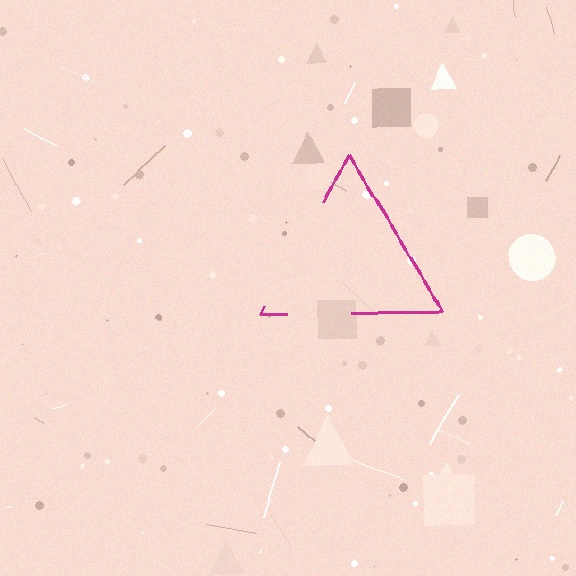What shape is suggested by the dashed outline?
The dashed outline suggests a triangle.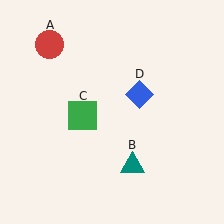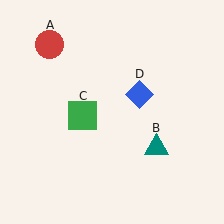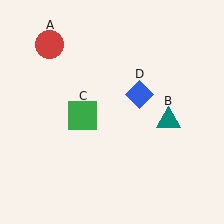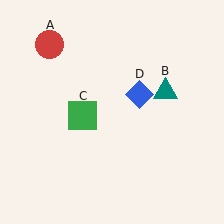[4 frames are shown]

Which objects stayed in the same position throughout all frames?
Red circle (object A) and green square (object C) and blue diamond (object D) remained stationary.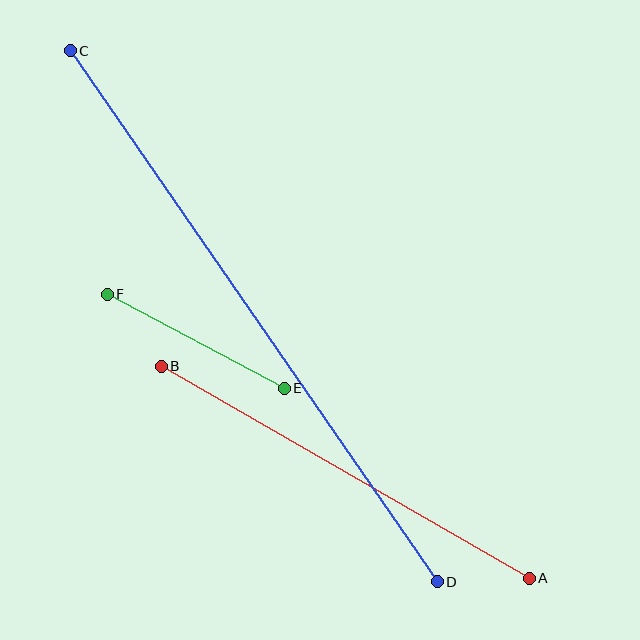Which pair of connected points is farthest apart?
Points C and D are farthest apart.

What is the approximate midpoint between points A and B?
The midpoint is at approximately (345, 472) pixels.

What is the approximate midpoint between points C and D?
The midpoint is at approximately (254, 316) pixels.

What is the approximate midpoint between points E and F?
The midpoint is at approximately (196, 341) pixels.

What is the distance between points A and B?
The distance is approximately 424 pixels.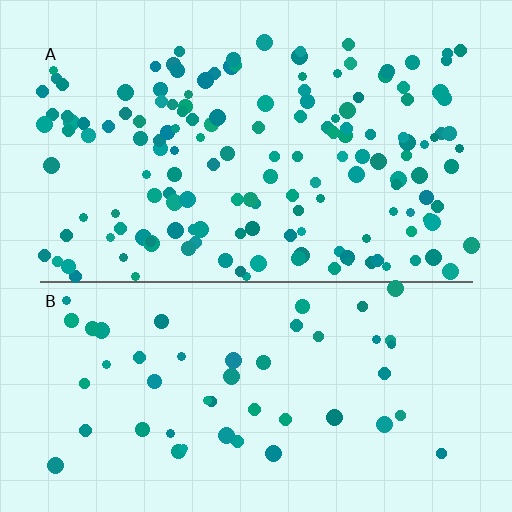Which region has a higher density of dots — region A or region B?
A (the top).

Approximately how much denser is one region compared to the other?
Approximately 3.1× — region A over region B.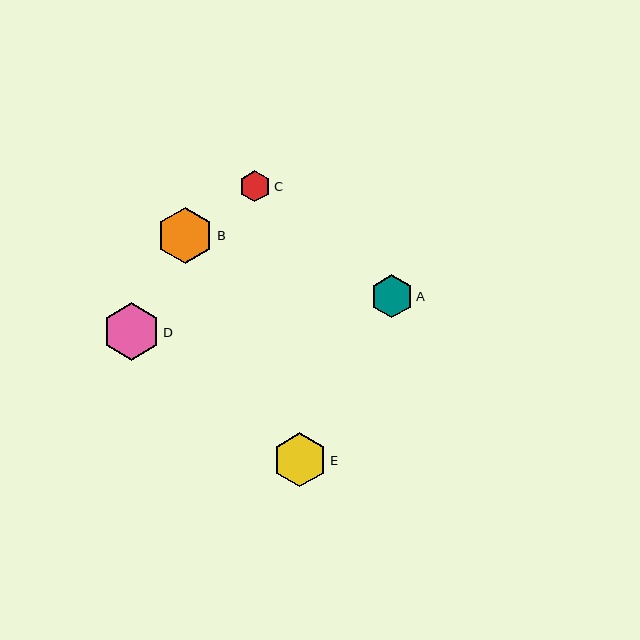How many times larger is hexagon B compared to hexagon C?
Hexagon B is approximately 1.8 times the size of hexagon C.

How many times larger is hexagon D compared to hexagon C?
Hexagon D is approximately 1.8 times the size of hexagon C.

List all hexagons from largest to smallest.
From largest to smallest: D, B, E, A, C.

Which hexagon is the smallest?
Hexagon C is the smallest with a size of approximately 31 pixels.